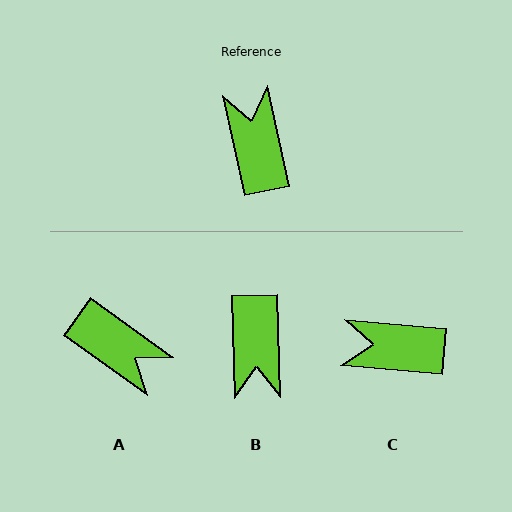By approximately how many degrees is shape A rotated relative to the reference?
Approximately 137 degrees clockwise.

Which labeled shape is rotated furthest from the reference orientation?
B, about 169 degrees away.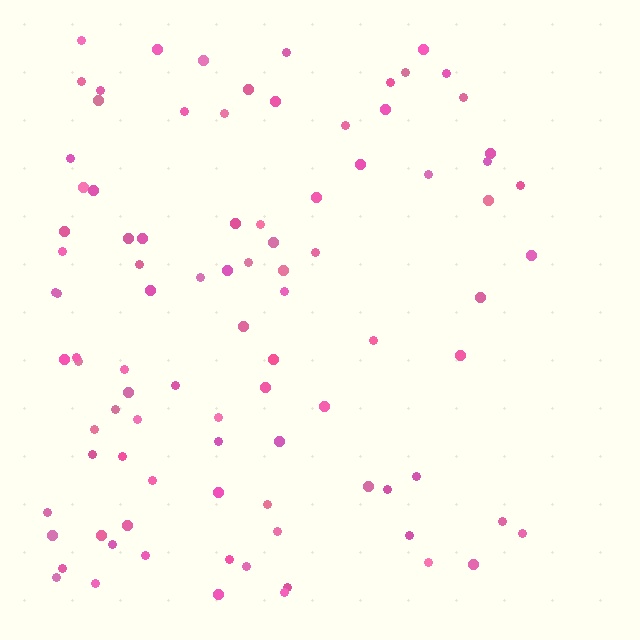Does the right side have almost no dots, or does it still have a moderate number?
Still a moderate number, just noticeably fewer than the left.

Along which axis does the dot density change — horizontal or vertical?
Horizontal.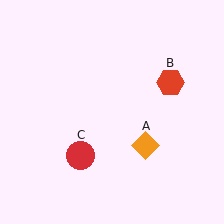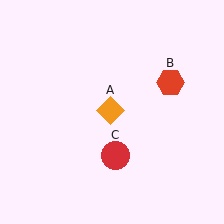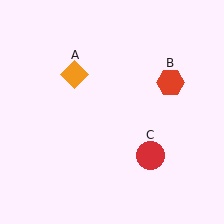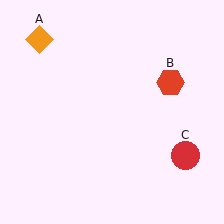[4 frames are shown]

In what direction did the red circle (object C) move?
The red circle (object C) moved right.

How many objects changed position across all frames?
2 objects changed position: orange diamond (object A), red circle (object C).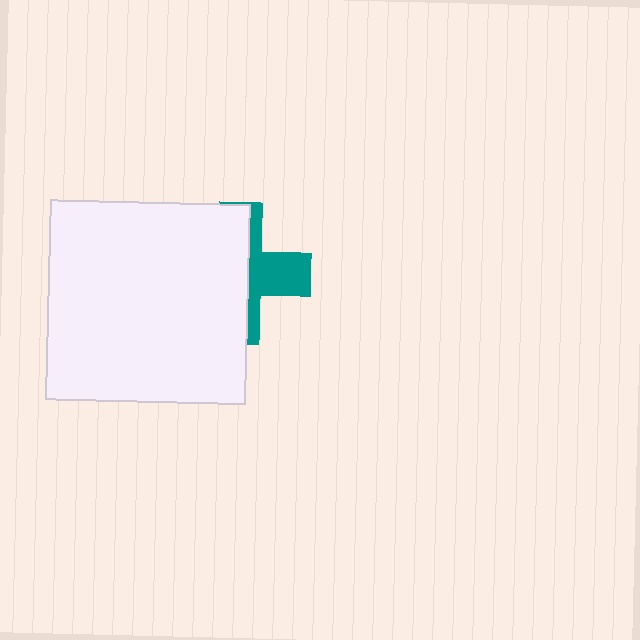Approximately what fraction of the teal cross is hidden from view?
Roughly 63% of the teal cross is hidden behind the white square.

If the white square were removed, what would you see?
You would see the complete teal cross.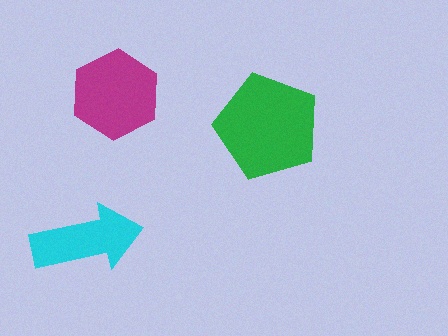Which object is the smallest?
The cyan arrow.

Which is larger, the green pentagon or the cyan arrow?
The green pentagon.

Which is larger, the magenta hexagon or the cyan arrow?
The magenta hexagon.